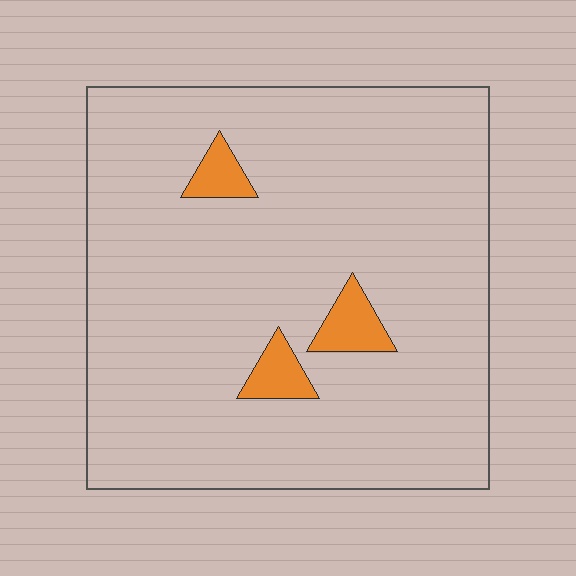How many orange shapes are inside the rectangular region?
3.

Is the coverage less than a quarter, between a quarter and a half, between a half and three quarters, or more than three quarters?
Less than a quarter.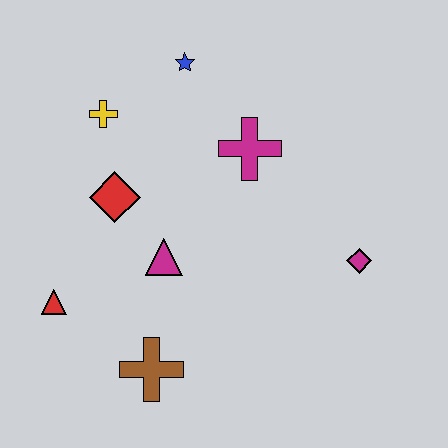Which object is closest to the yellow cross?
The red diamond is closest to the yellow cross.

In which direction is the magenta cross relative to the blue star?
The magenta cross is below the blue star.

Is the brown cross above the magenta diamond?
No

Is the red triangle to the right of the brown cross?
No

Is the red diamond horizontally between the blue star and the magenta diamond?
No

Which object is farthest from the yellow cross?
The magenta diamond is farthest from the yellow cross.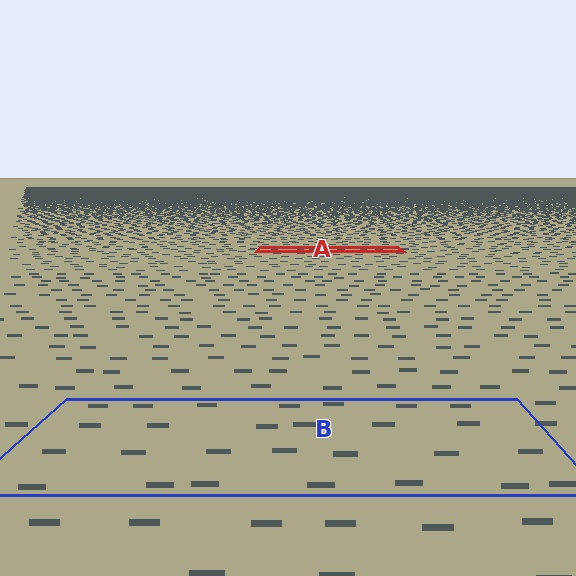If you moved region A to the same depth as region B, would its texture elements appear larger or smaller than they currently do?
They would appear larger. At a closer depth, the same texture elements are projected at a bigger on-screen size.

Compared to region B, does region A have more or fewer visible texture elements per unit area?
Region A has more texture elements per unit area — they are packed more densely because it is farther away.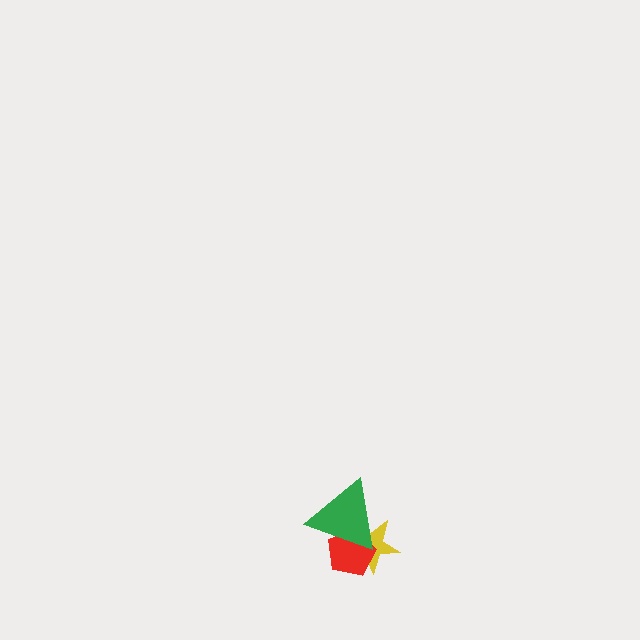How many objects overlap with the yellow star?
2 objects overlap with the yellow star.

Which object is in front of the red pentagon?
The green triangle is in front of the red pentagon.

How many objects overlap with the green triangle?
2 objects overlap with the green triangle.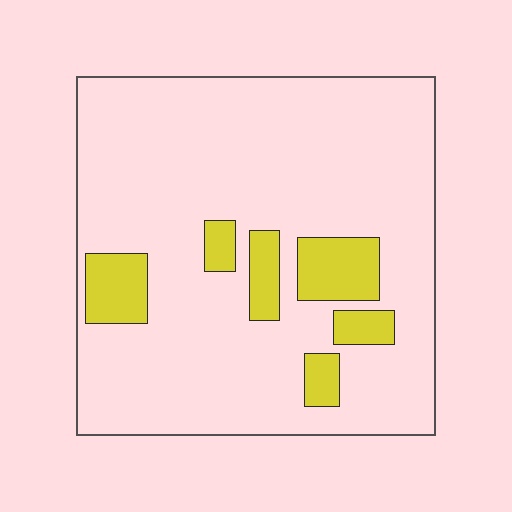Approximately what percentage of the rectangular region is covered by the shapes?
Approximately 15%.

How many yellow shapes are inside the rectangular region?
6.